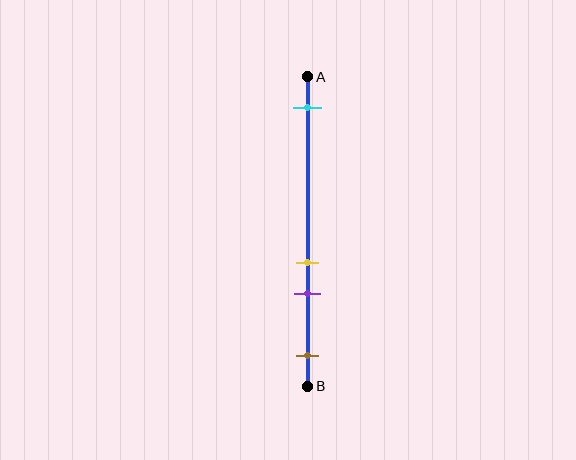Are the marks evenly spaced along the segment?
No, the marks are not evenly spaced.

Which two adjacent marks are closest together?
The yellow and purple marks are the closest adjacent pair.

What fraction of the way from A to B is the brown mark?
The brown mark is approximately 90% (0.9) of the way from A to B.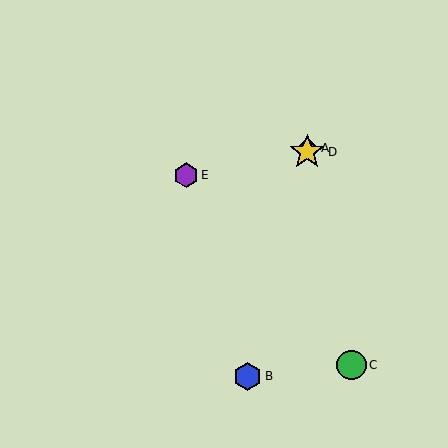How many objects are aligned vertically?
2 objects (A, D) are aligned vertically.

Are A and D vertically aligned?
Yes, both are at x≈307.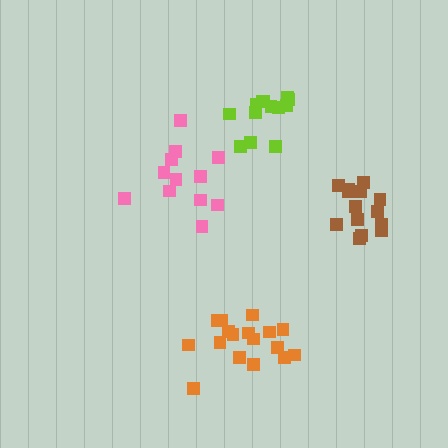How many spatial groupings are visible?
There are 4 spatial groupings.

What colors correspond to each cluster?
The clusters are colored: orange, pink, lime, brown.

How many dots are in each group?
Group 1: 17 dots, Group 2: 12 dots, Group 3: 13 dots, Group 4: 14 dots (56 total).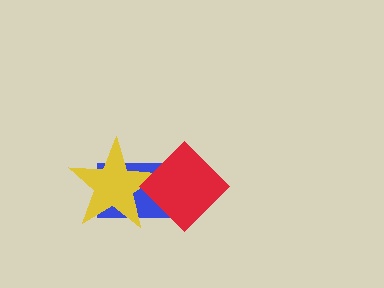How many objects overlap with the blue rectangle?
2 objects overlap with the blue rectangle.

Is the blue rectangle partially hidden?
Yes, it is partially covered by another shape.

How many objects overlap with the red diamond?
2 objects overlap with the red diamond.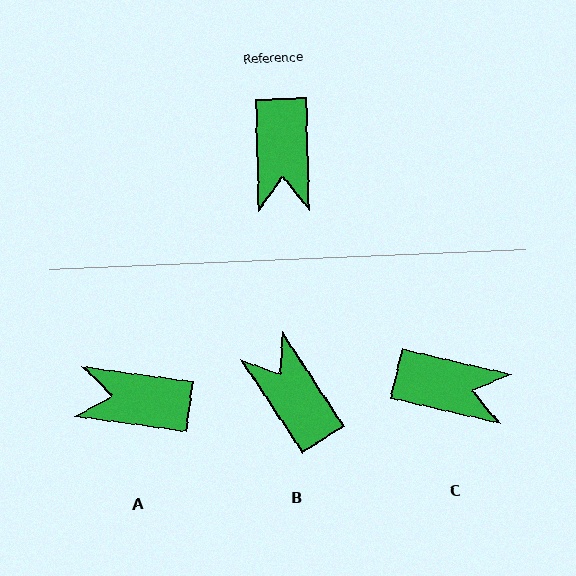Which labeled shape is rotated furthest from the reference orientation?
B, about 148 degrees away.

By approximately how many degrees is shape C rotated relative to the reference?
Approximately 75 degrees counter-clockwise.